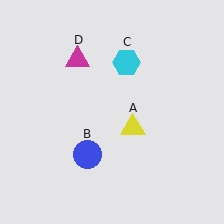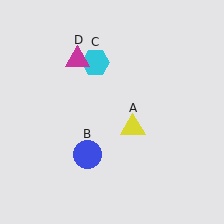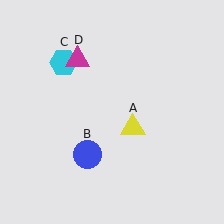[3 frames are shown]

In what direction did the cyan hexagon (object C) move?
The cyan hexagon (object C) moved left.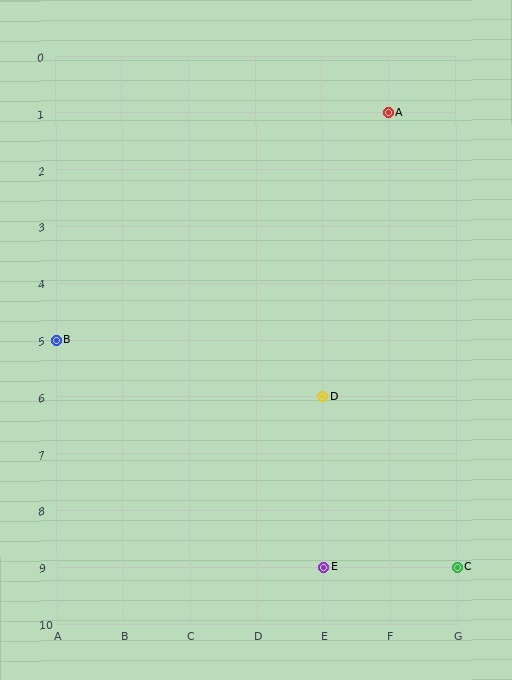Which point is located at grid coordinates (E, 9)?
Point E is at (E, 9).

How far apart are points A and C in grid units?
Points A and C are 1 column and 8 rows apart (about 8.1 grid units diagonally).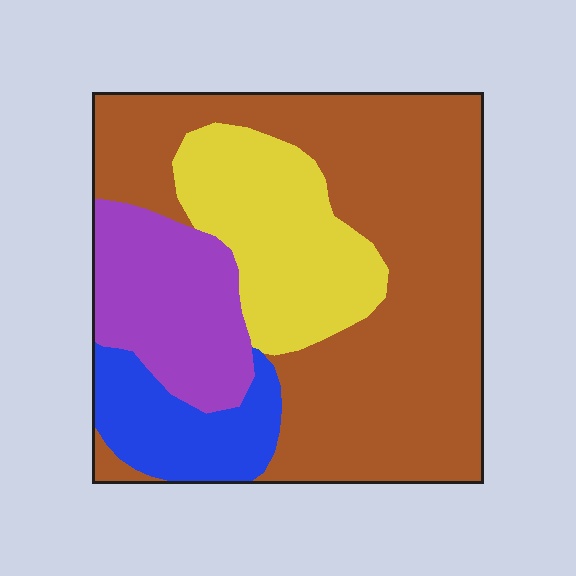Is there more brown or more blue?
Brown.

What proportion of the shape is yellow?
Yellow covers 19% of the shape.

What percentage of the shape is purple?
Purple takes up less than a quarter of the shape.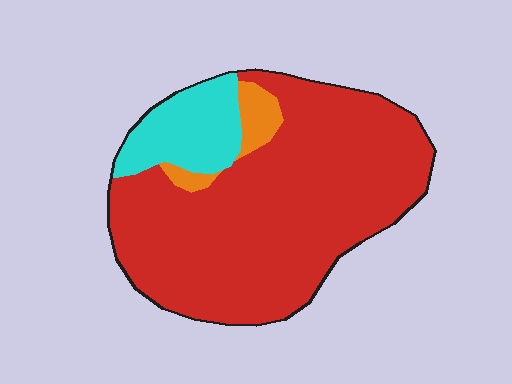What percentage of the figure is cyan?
Cyan covers around 15% of the figure.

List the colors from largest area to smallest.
From largest to smallest: red, cyan, orange.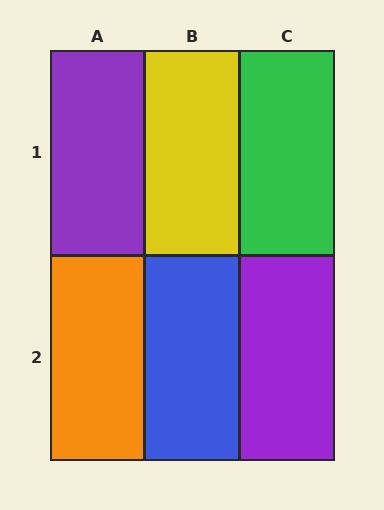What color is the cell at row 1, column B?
Yellow.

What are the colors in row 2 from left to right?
Orange, blue, purple.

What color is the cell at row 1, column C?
Green.